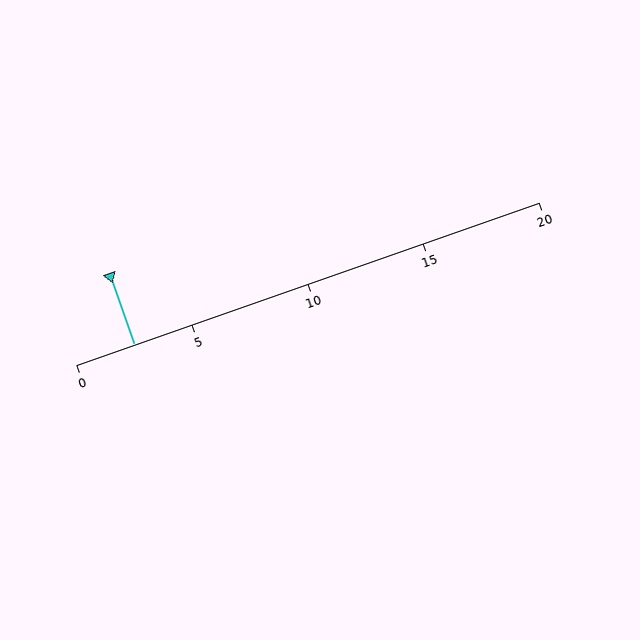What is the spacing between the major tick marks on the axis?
The major ticks are spaced 5 apart.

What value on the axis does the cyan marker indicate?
The marker indicates approximately 2.5.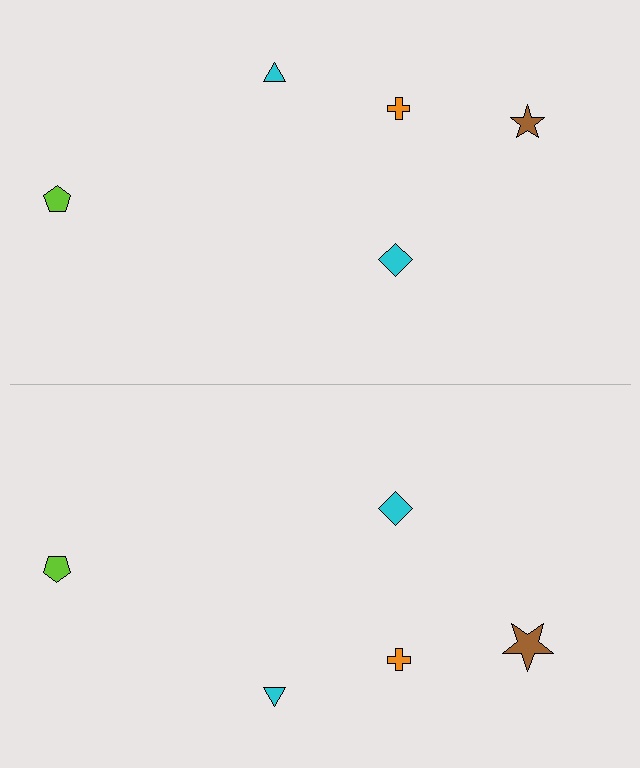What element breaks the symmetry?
The brown star on the bottom side has a different size than its mirror counterpart.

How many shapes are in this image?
There are 10 shapes in this image.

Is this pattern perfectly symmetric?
No, the pattern is not perfectly symmetric. The brown star on the bottom side has a different size than its mirror counterpart.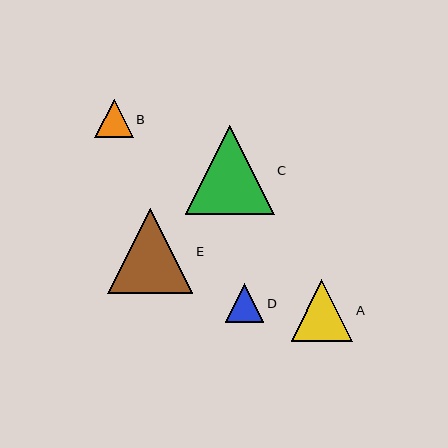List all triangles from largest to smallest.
From largest to smallest: C, E, A, D, B.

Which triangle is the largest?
Triangle C is the largest with a size of approximately 89 pixels.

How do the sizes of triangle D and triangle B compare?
Triangle D and triangle B are approximately the same size.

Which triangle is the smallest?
Triangle B is the smallest with a size of approximately 38 pixels.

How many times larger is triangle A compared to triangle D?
Triangle A is approximately 1.6 times the size of triangle D.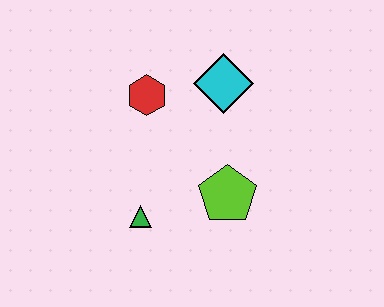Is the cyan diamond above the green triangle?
Yes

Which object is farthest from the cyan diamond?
The green triangle is farthest from the cyan diamond.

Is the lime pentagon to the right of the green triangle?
Yes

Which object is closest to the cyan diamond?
The red hexagon is closest to the cyan diamond.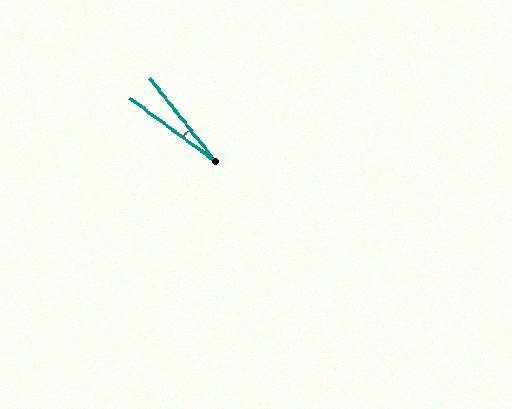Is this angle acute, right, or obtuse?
It is acute.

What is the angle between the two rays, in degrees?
Approximately 15 degrees.